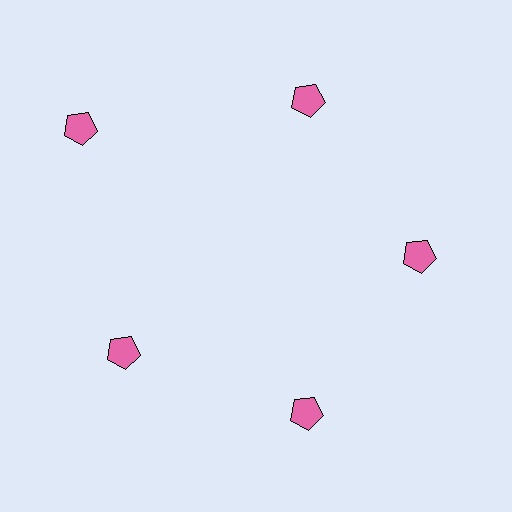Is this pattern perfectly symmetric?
No. The 5 pink pentagons are arranged in a ring, but one element near the 10 o'clock position is pushed outward from the center, breaking the 5-fold rotational symmetry.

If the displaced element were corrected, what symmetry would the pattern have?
It would have 5-fold rotational symmetry — the pattern would map onto itself every 72 degrees.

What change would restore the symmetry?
The symmetry would be restored by moving it inward, back onto the ring so that all 5 pentagons sit at equal angles and equal distance from the center.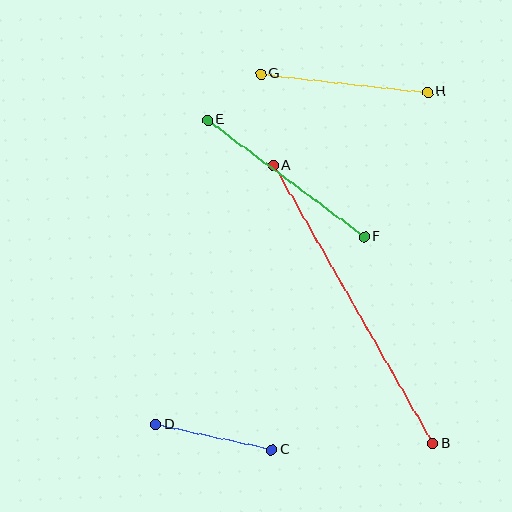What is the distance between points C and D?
The distance is approximately 119 pixels.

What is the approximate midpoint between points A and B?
The midpoint is at approximately (353, 304) pixels.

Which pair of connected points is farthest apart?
Points A and B are farthest apart.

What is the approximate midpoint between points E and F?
The midpoint is at approximately (286, 179) pixels.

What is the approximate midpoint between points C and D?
The midpoint is at approximately (214, 437) pixels.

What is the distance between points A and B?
The distance is approximately 320 pixels.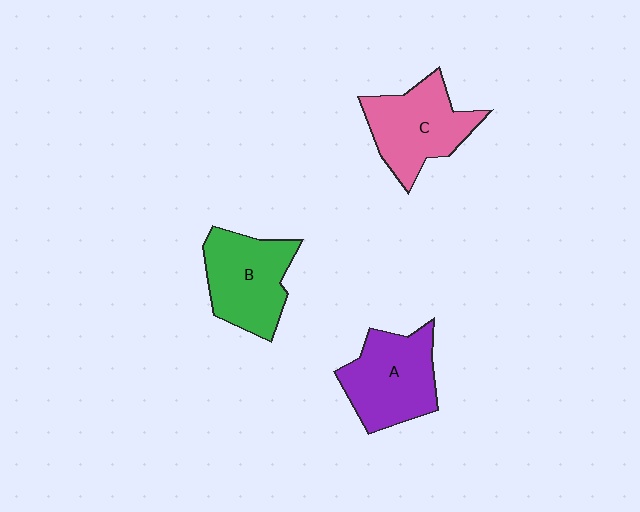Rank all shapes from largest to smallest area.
From largest to smallest: A (purple), B (green), C (pink).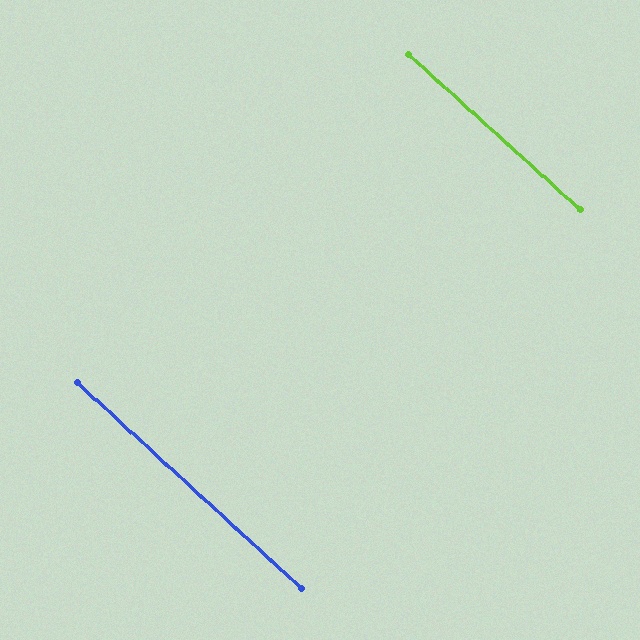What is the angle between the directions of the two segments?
Approximately 1 degree.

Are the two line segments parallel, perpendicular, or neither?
Parallel — their directions differ by only 0.7°.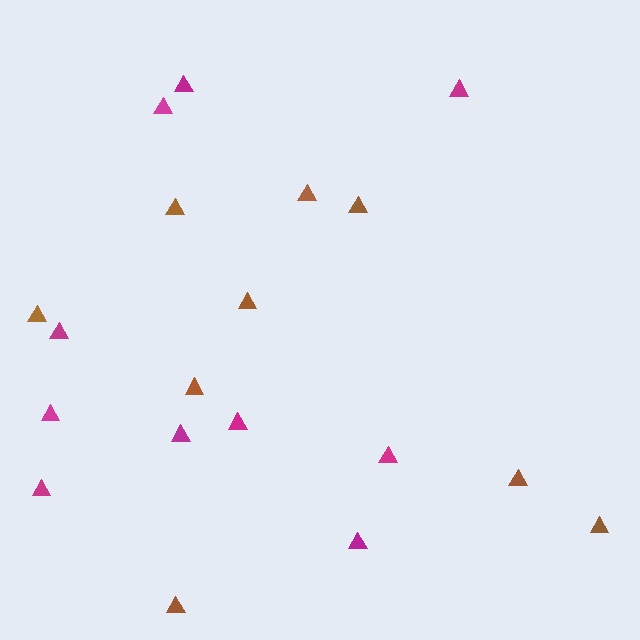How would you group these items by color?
There are 2 groups: one group of magenta triangles (10) and one group of brown triangles (9).